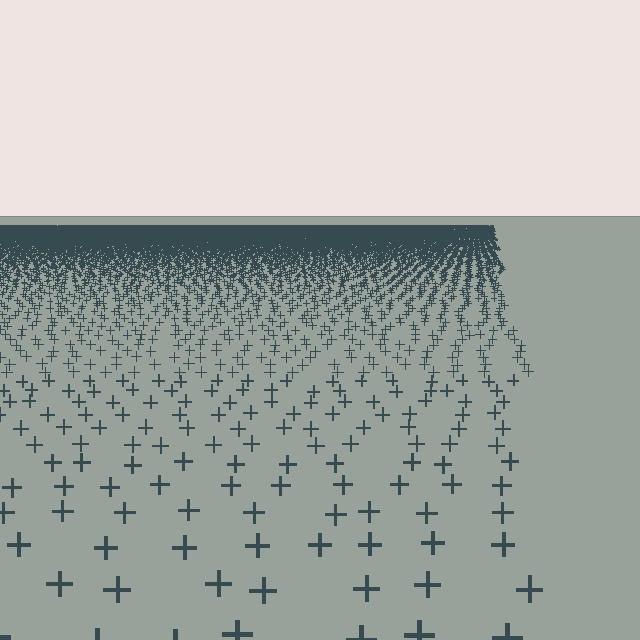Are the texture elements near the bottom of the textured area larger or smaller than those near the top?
Larger. Near the bottom, elements are closer to the viewer and appear at a bigger on-screen size.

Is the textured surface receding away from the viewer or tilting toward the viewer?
The surface is receding away from the viewer. Texture elements get smaller and denser toward the top.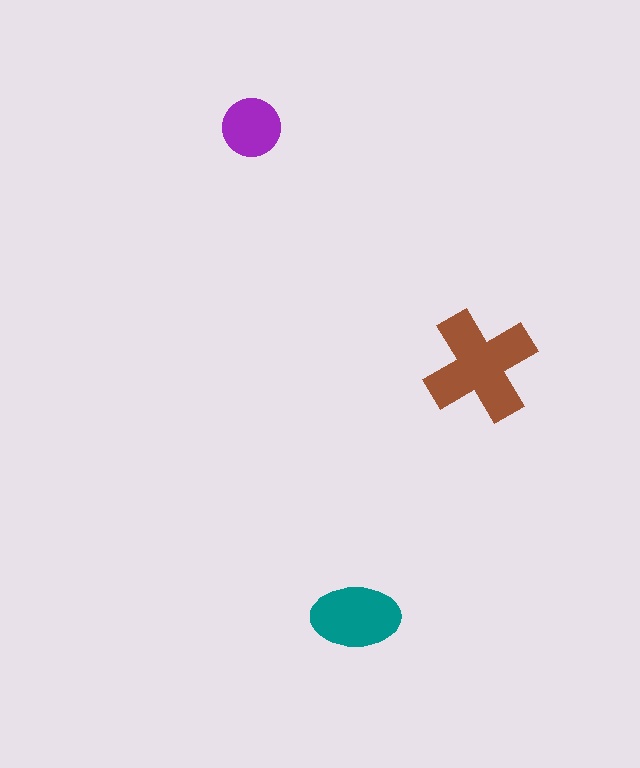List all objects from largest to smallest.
The brown cross, the teal ellipse, the purple circle.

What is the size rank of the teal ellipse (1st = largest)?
2nd.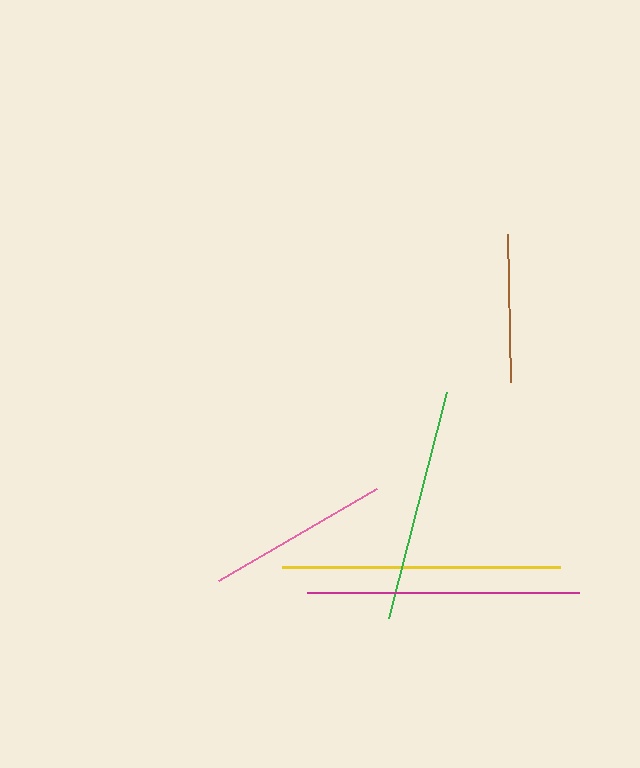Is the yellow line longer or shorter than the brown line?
The yellow line is longer than the brown line.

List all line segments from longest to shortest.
From longest to shortest: yellow, magenta, green, pink, brown.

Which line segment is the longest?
The yellow line is the longest at approximately 278 pixels.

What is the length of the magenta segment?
The magenta segment is approximately 272 pixels long.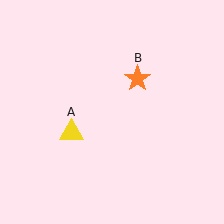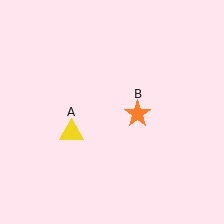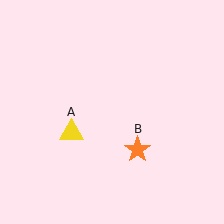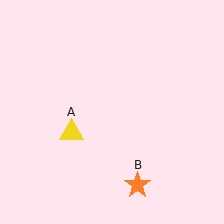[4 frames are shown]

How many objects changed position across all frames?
1 object changed position: orange star (object B).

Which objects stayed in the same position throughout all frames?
Yellow triangle (object A) remained stationary.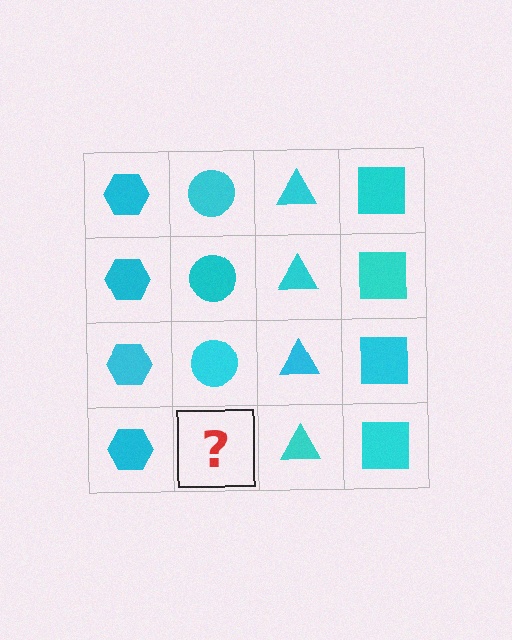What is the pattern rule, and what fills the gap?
The rule is that each column has a consistent shape. The gap should be filled with a cyan circle.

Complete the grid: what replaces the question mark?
The question mark should be replaced with a cyan circle.